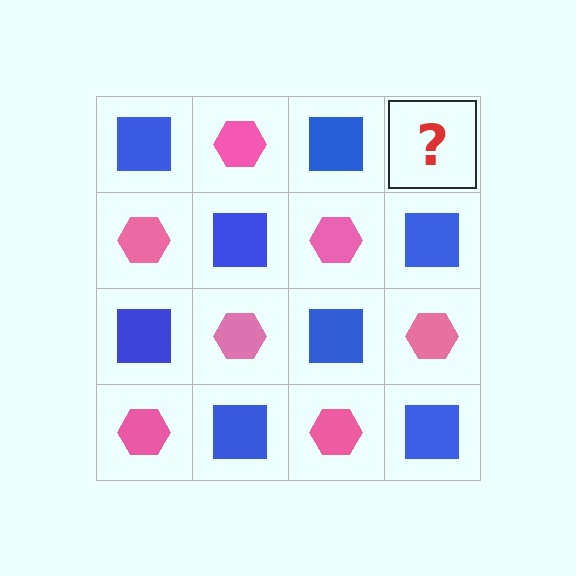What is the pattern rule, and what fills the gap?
The rule is that it alternates blue square and pink hexagon in a checkerboard pattern. The gap should be filled with a pink hexagon.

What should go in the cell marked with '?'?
The missing cell should contain a pink hexagon.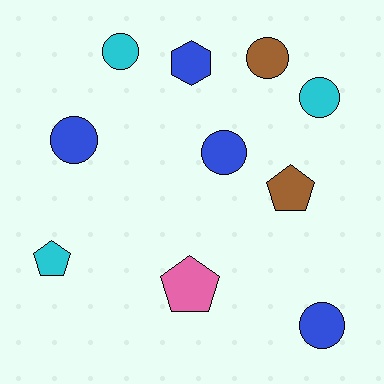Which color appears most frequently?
Blue, with 4 objects.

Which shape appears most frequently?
Circle, with 6 objects.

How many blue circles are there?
There are 3 blue circles.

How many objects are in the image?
There are 10 objects.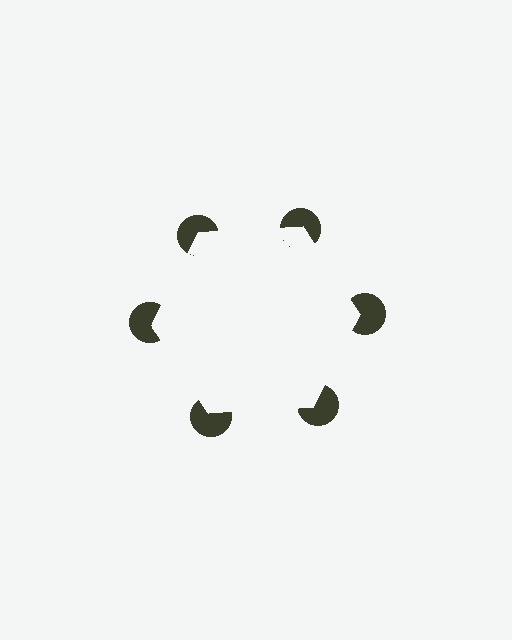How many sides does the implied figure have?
6 sides.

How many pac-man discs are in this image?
There are 6 — one at each vertex of the illusory hexagon.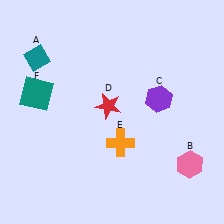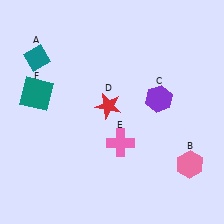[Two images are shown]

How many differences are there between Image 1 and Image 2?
There is 1 difference between the two images.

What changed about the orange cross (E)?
In Image 1, E is orange. In Image 2, it changed to pink.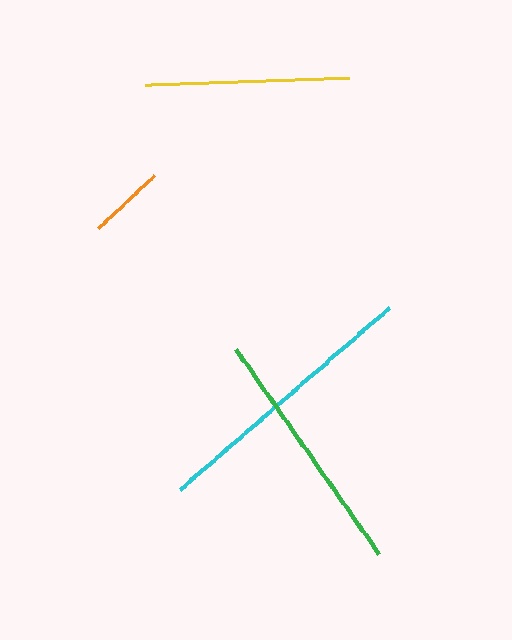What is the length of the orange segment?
The orange segment is approximately 77 pixels long.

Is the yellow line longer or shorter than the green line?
The green line is longer than the yellow line.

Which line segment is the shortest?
The orange line is the shortest at approximately 77 pixels.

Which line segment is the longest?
The cyan line is the longest at approximately 277 pixels.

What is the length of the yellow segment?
The yellow segment is approximately 204 pixels long.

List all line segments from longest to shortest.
From longest to shortest: cyan, green, yellow, orange.